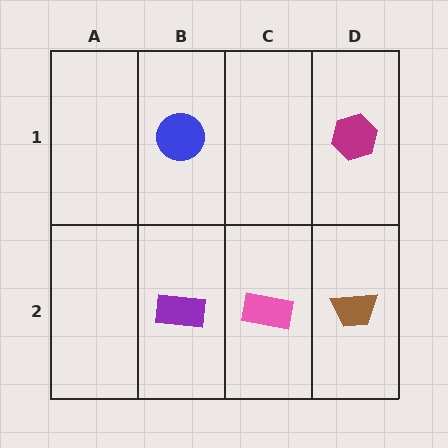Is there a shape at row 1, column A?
No, that cell is empty.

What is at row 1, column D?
A magenta hexagon.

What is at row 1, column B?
A blue circle.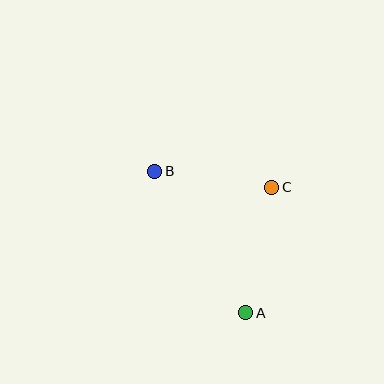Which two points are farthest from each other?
Points A and B are farthest from each other.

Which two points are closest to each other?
Points B and C are closest to each other.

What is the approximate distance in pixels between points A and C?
The distance between A and C is approximately 128 pixels.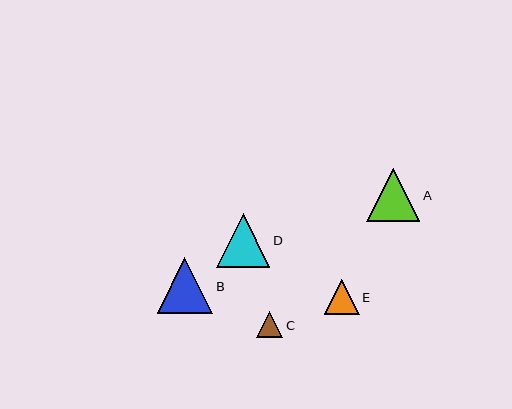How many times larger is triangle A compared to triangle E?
Triangle A is approximately 1.5 times the size of triangle E.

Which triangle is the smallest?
Triangle C is the smallest with a size of approximately 26 pixels.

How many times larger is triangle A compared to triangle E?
Triangle A is approximately 1.5 times the size of triangle E.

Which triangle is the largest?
Triangle B is the largest with a size of approximately 56 pixels.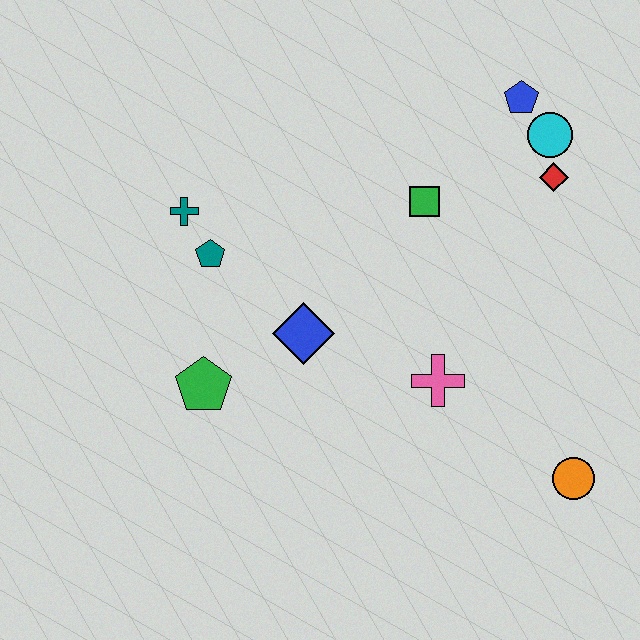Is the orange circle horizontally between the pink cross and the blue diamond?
No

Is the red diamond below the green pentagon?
No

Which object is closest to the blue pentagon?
The cyan circle is closest to the blue pentagon.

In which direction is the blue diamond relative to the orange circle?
The blue diamond is to the left of the orange circle.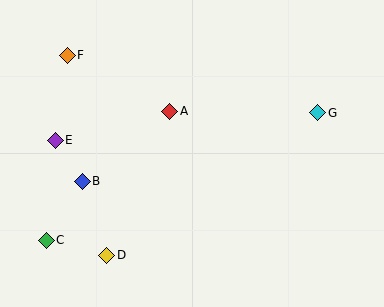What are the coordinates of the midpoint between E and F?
The midpoint between E and F is at (61, 98).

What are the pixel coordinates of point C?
Point C is at (46, 240).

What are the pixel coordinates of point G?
Point G is at (318, 113).